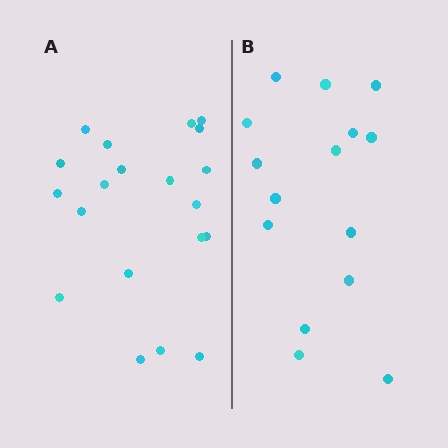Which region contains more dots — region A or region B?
Region A (the left region) has more dots.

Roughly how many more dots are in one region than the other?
Region A has about 5 more dots than region B.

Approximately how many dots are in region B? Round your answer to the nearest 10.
About 20 dots. (The exact count is 15, which rounds to 20.)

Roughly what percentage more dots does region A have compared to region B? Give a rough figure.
About 35% more.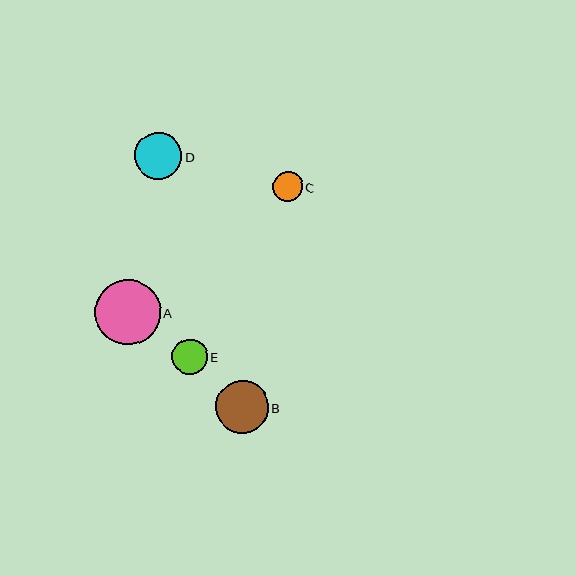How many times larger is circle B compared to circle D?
Circle B is approximately 1.1 times the size of circle D.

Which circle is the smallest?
Circle C is the smallest with a size of approximately 30 pixels.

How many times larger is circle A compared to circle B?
Circle A is approximately 1.2 times the size of circle B.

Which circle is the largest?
Circle A is the largest with a size of approximately 66 pixels.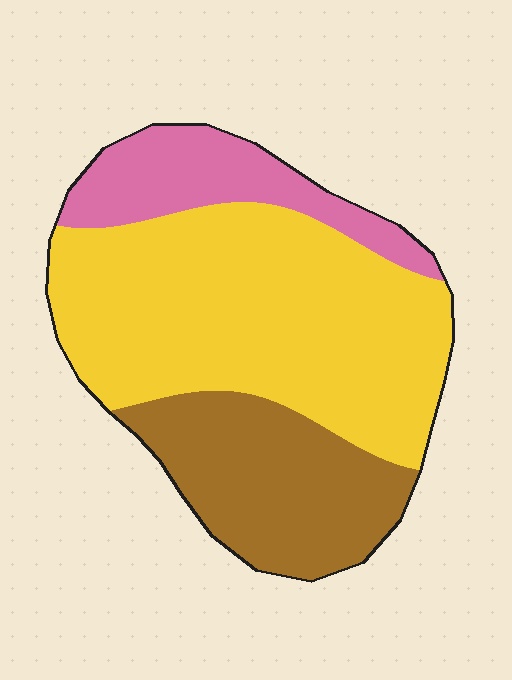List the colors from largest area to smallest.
From largest to smallest: yellow, brown, pink.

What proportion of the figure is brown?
Brown takes up about one quarter (1/4) of the figure.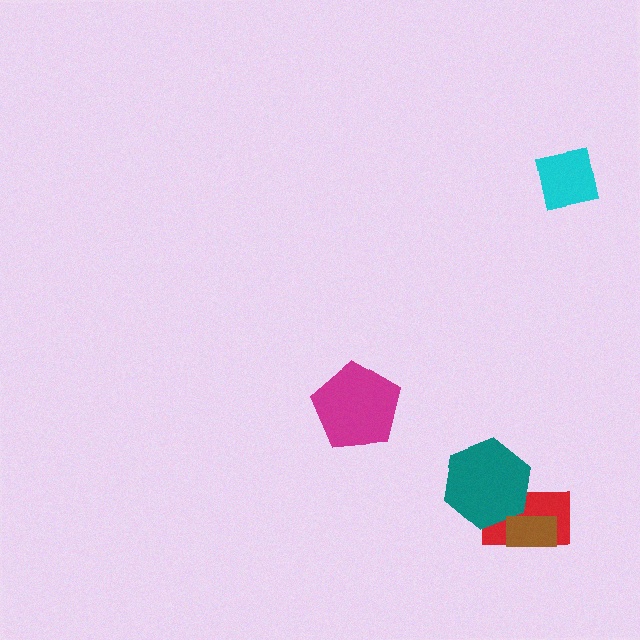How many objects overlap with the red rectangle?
2 objects overlap with the red rectangle.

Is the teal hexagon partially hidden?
No, no other shape covers it.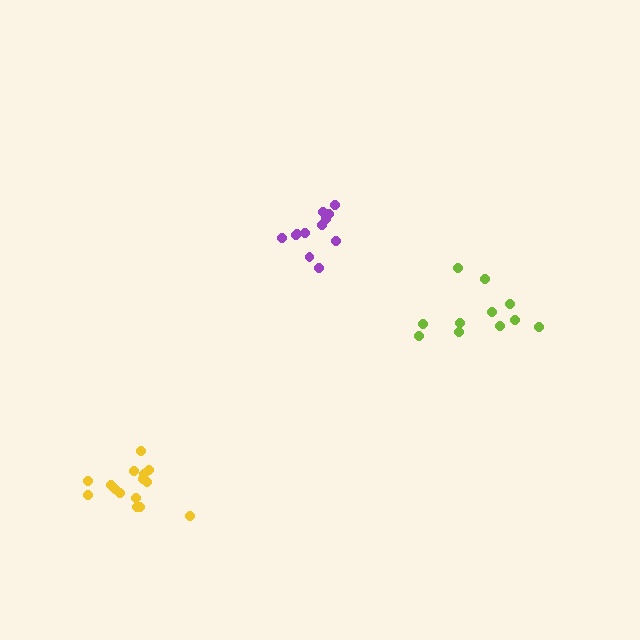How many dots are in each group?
Group 1: 12 dots, Group 2: 11 dots, Group 3: 15 dots (38 total).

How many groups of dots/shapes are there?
There are 3 groups.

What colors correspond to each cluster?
The clusters are colored: purple, lime, yellow.